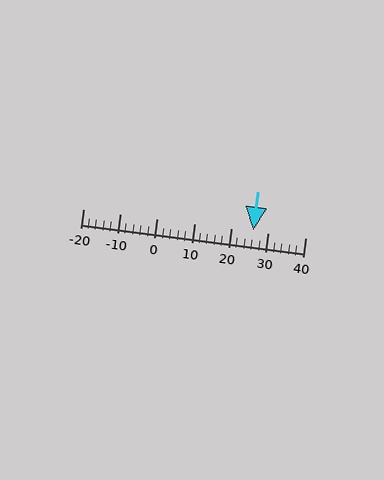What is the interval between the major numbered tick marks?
The major tick marks are spaced 10 units apart.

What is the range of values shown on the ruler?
The ruler shows values from -20 to 40.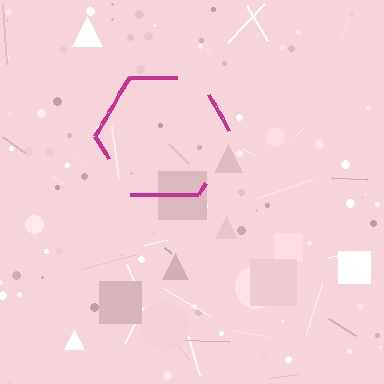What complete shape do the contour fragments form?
The contour fragments form a hexagon.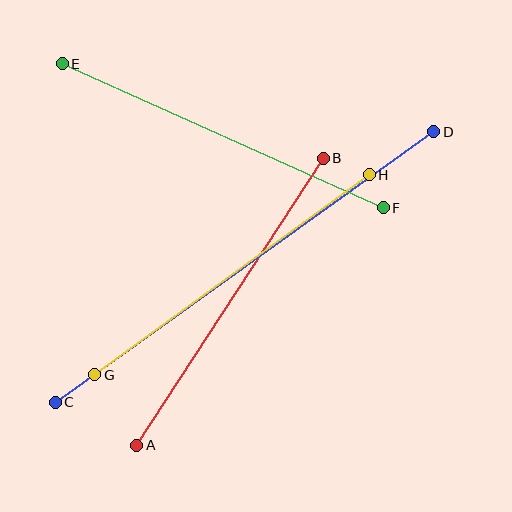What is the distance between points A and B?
The distance is approximately 342 pixels.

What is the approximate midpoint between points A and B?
The midpoint is at approximately (230, 302) pixels.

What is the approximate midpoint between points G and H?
The midpoint is at approximately (232, 275) pixels.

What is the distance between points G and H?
The distance is approximately 340 pixels.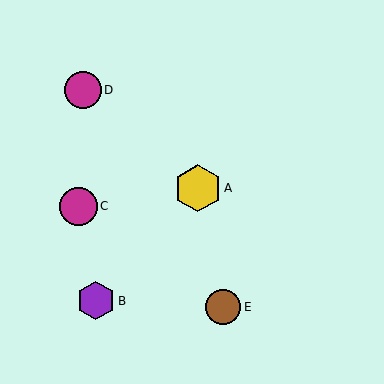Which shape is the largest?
The yellow hexagon (labeled A) is the largest.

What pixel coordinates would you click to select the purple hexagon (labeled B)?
Click at (96, 301) to select the purple hexagon B.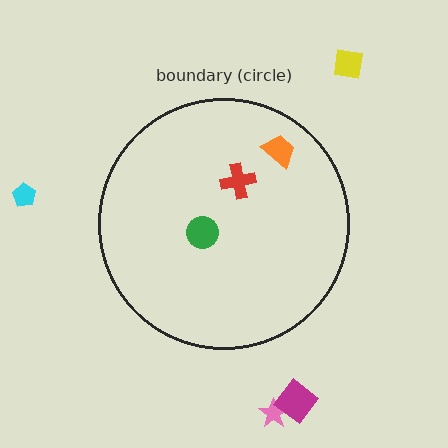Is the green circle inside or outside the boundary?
Inside.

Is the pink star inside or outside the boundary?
Outside.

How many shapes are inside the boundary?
3 inside, 4 outside.